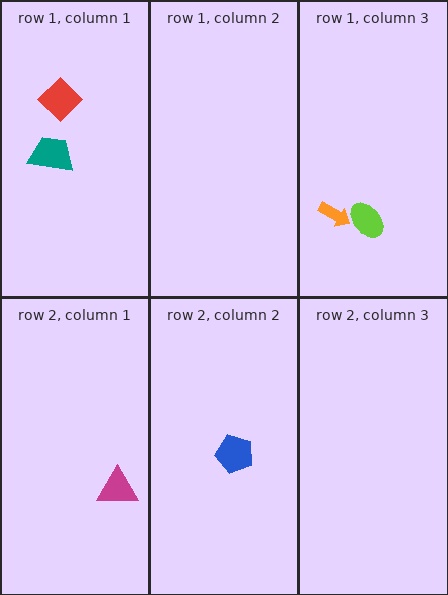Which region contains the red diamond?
The row 1, column 1 region.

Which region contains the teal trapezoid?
The row 1, column 1 region.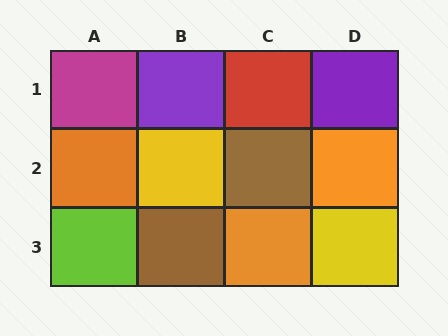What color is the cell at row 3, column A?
Lime.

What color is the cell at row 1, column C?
Red.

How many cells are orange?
3 cells are orange.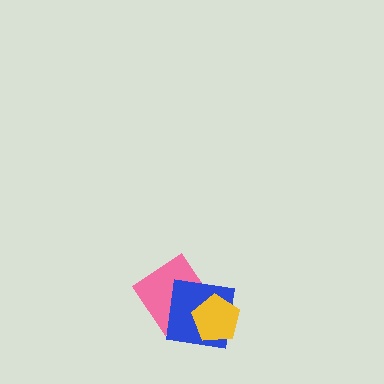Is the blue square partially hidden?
Yes, it is partially covered by another shape.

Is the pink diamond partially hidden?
Yes, it is partially covered by another shape.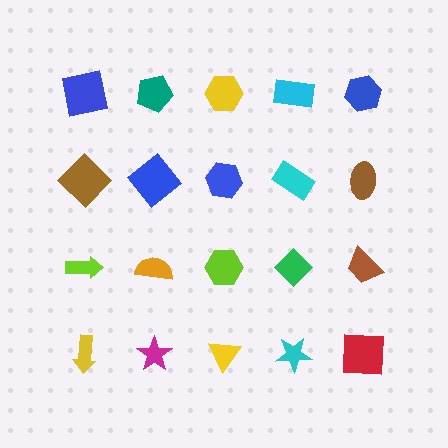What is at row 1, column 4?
A cyan rectangle.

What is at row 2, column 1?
A brown diamond.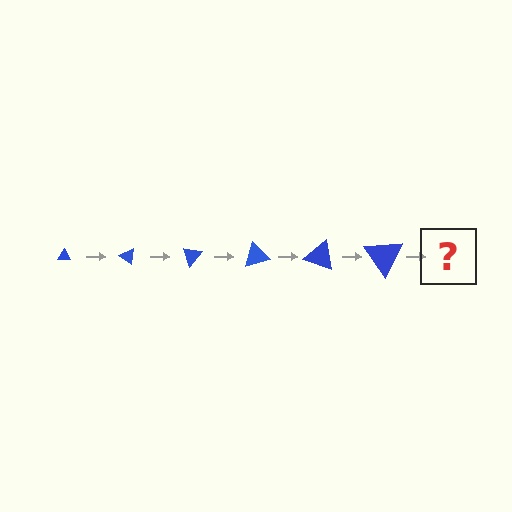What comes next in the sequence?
The next element should be a triangle, larger than the previous one and rotated 210 degrees from the start.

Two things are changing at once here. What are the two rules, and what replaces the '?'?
The two rules are that the triangle grows larger each step and it rotates 35 degrees each step. The '?' should be a triangle, larger than the previous one and rotated 210 degrees from the start.